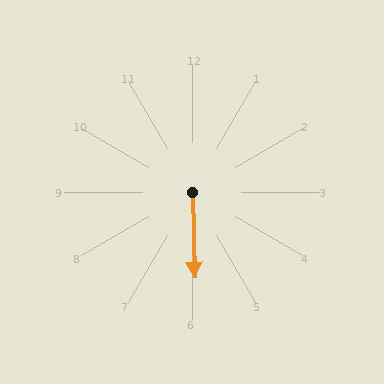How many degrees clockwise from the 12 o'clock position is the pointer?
Approximately 178 degrees.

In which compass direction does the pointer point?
South.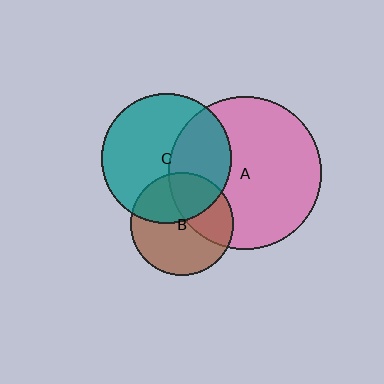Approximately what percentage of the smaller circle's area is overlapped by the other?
Approximately 40%.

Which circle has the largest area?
Circle A (pink).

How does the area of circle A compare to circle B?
Approximately 2.2 times.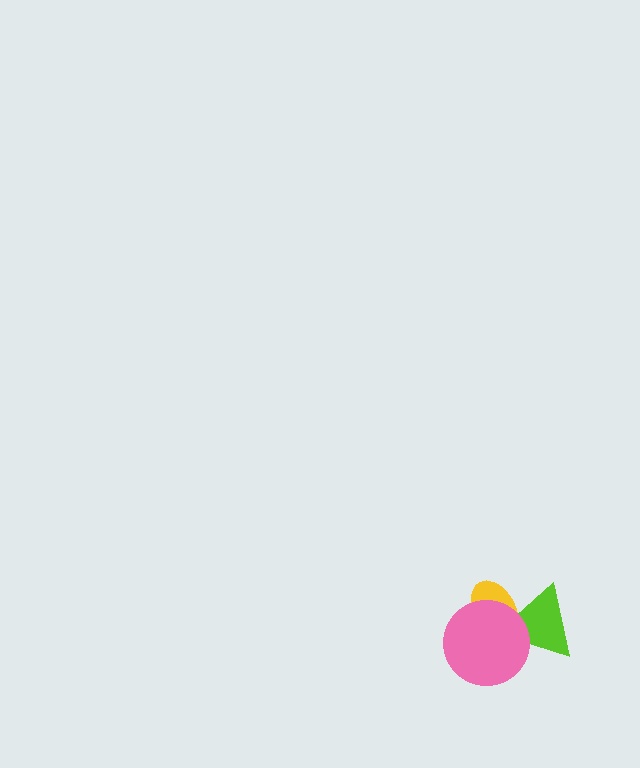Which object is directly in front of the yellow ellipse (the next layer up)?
The lime triangle is directly in front of the yellow ellipse.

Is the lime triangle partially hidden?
Yes, it is partially covered by another shape.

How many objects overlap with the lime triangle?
2 objects overlap with the lime triangle.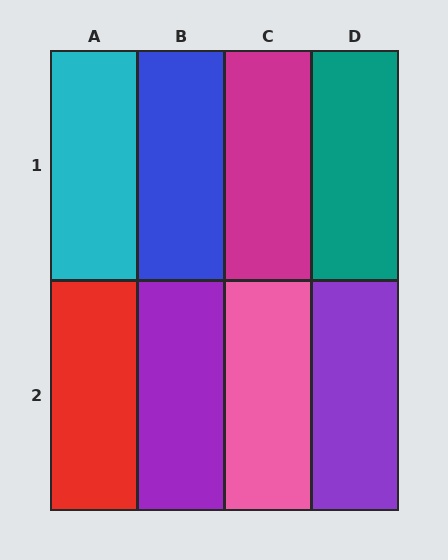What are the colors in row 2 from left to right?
Red, purple, pink, purple.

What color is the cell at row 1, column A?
Cyan.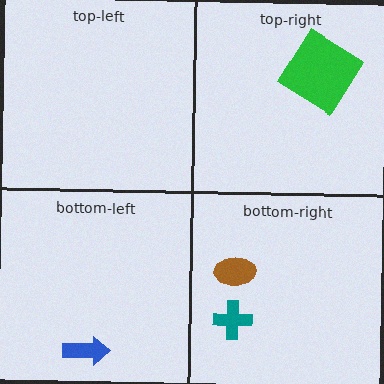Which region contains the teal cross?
The bottom-right region.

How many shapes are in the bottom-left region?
1.